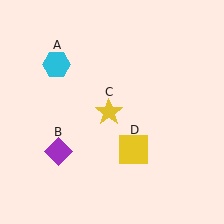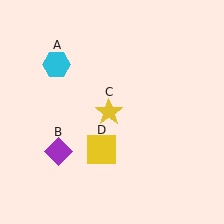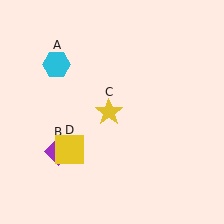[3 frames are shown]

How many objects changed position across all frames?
1 object changed position: yellow square (object D).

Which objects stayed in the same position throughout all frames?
Cyan hexagon (object A) and purple diamond (object B) and yellow star (object C) remained stationary.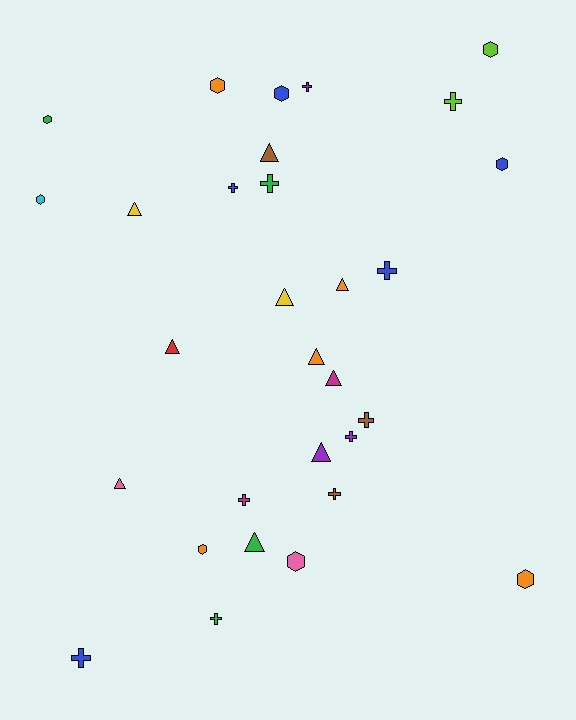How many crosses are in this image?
There are 11 crosses.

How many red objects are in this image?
There is 1 red object.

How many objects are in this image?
There are 30 objects.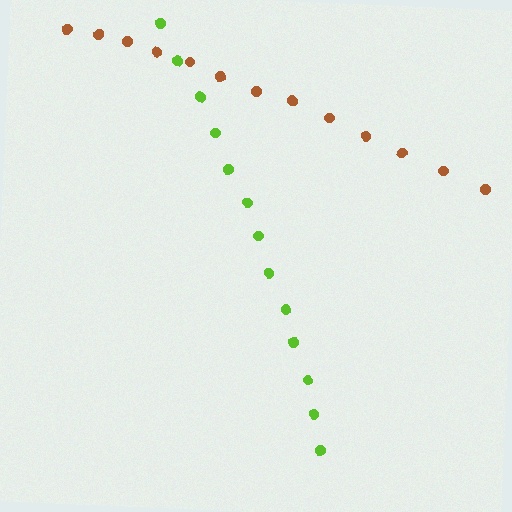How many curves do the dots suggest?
There are 2 distinct paths.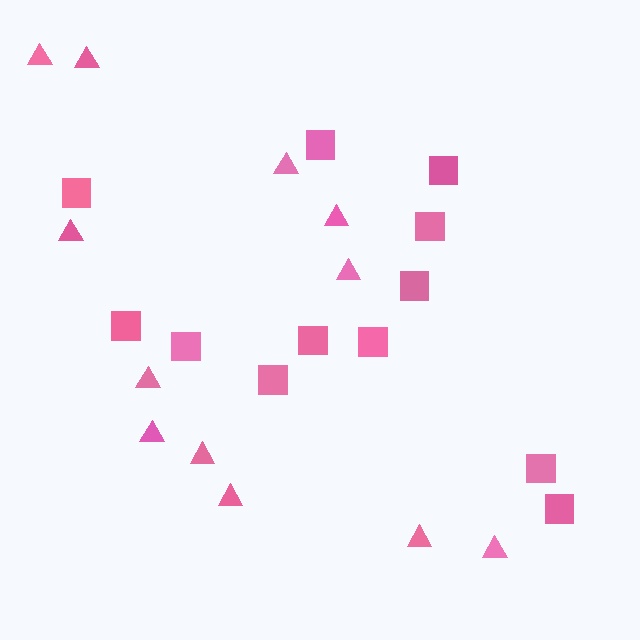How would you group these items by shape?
There are 2 groups: one group of triangles (12) and one group of squares (12).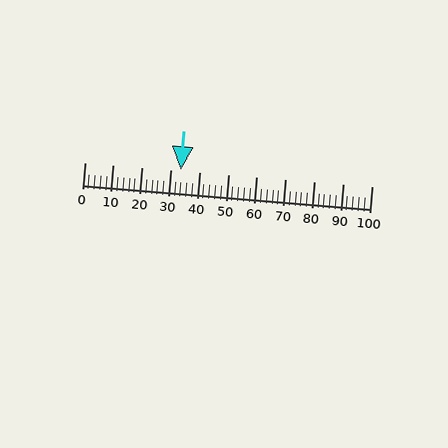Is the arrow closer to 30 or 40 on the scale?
The arrow is closer to 30.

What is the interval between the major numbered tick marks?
The major tick marks are spaced 10 units apart.